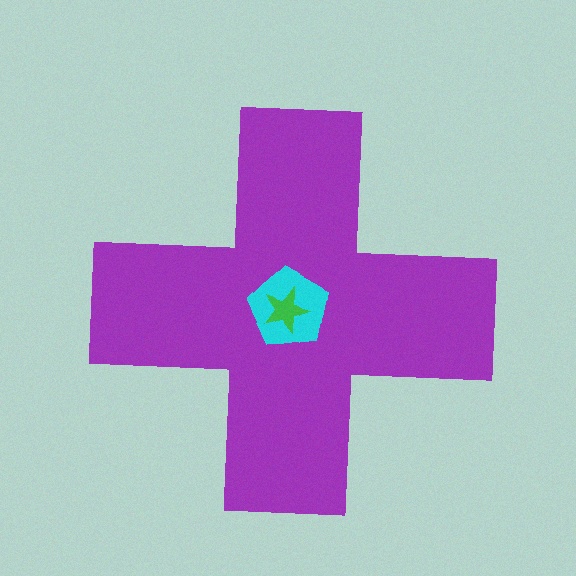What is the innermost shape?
The green star.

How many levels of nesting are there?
3.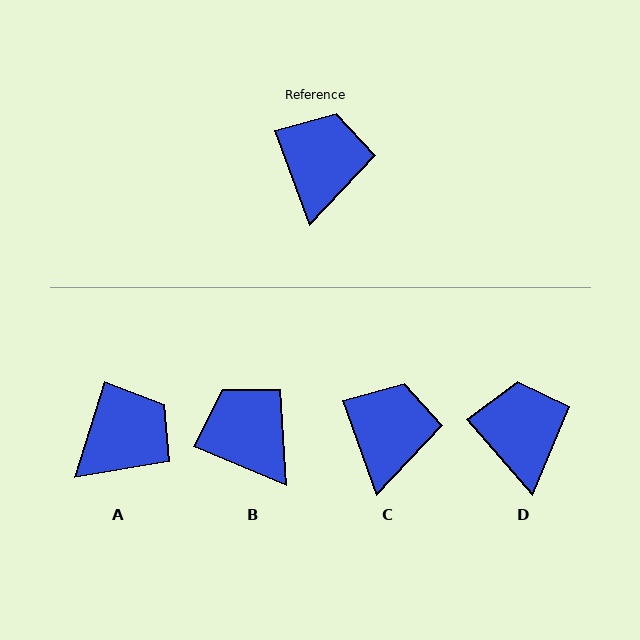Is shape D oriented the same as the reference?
No, it is off by about 21 degrees.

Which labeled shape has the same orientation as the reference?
C.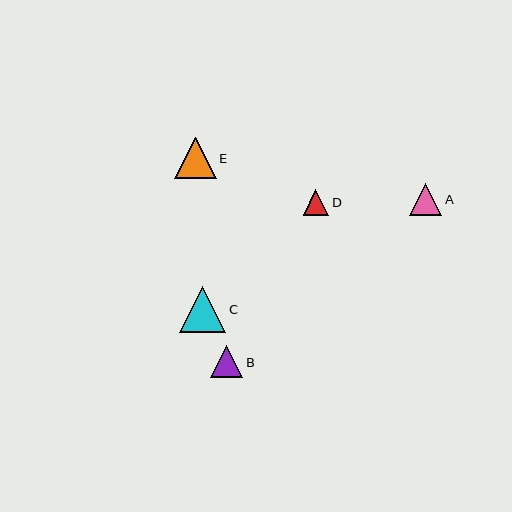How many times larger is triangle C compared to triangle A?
Triangle C is approximately 1.4 times the size of triangle A.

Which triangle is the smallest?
Triangle D is the smallest with a size of approximately 25 pixels.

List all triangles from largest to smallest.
From largest to smallest: C, E, B, A, D.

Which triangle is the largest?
Triangle C is the largest with a size of approximately 46 pixels.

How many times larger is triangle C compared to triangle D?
Triangle C is approximately 1.8 times the size of triangle D.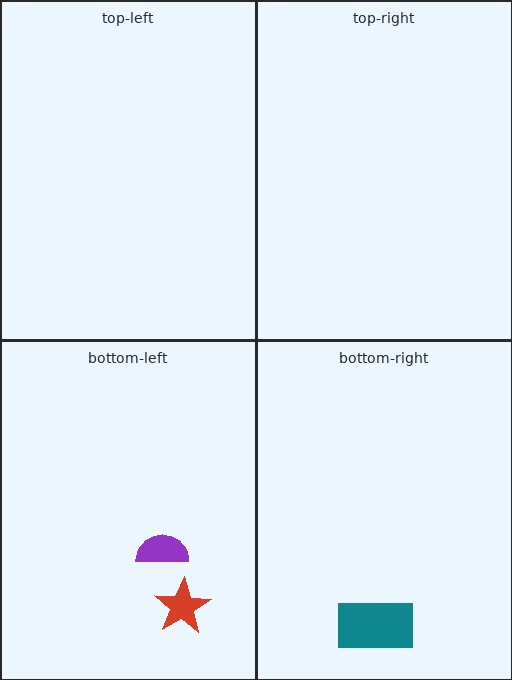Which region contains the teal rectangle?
The bottom-right region.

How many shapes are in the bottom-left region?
2.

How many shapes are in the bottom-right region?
1.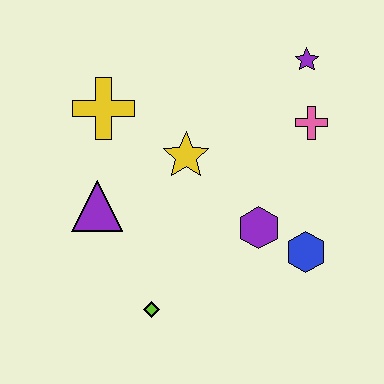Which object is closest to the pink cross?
The purple star is closest to the pink cross.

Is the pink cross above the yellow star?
Yes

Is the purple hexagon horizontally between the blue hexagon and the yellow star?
Yes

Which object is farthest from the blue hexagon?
The yellow cross is farthest from the blue hexagon.